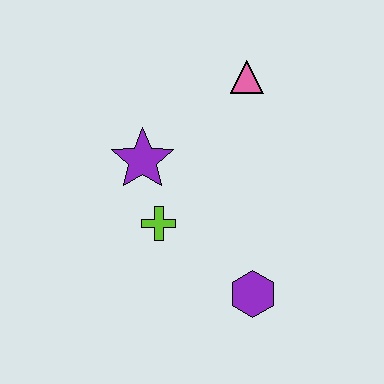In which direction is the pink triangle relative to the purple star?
The pink triangle is to the right of the purple star.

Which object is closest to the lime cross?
The purple star is closest to the lime cross.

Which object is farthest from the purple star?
The purple hexagon is farthest from the purple star.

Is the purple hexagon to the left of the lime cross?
No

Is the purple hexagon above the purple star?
No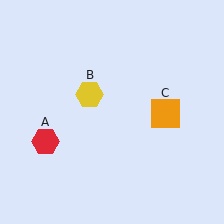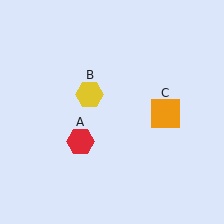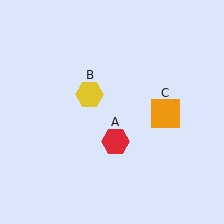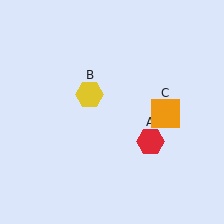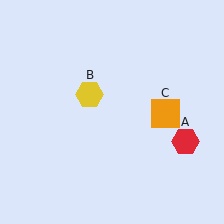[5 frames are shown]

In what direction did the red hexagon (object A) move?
The red hexagon (object A) moved right.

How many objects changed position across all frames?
1 object changed position: red hexagon (object A).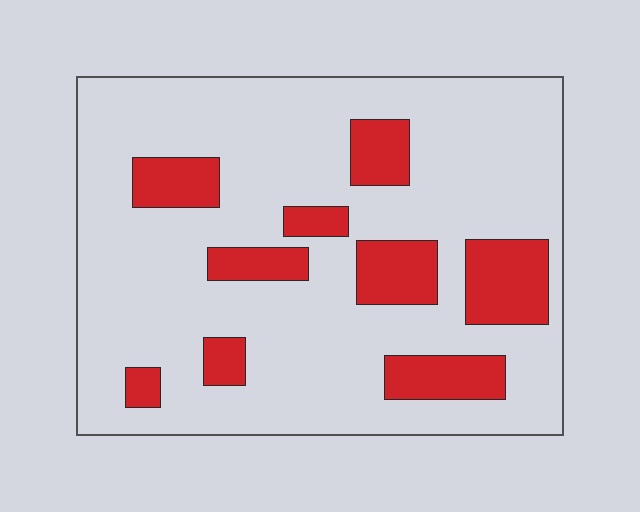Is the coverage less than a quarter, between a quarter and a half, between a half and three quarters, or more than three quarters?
Less than a quarter.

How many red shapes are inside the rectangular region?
9.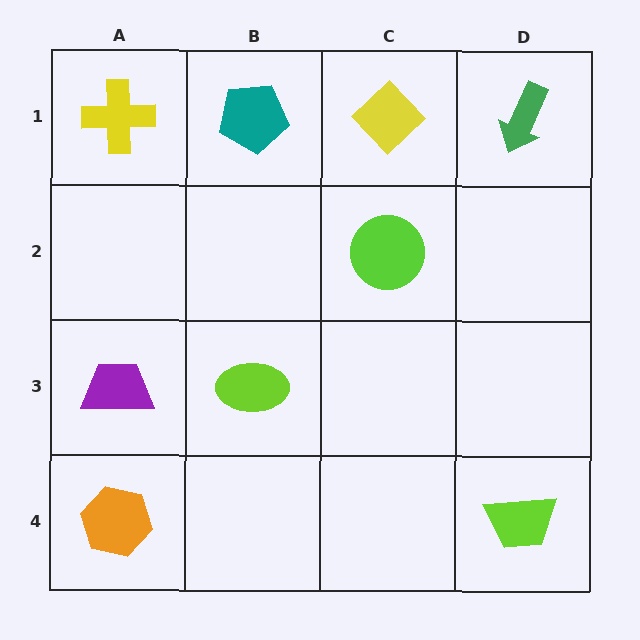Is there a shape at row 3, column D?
No, that cell is empty.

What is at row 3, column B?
A lime ellipse.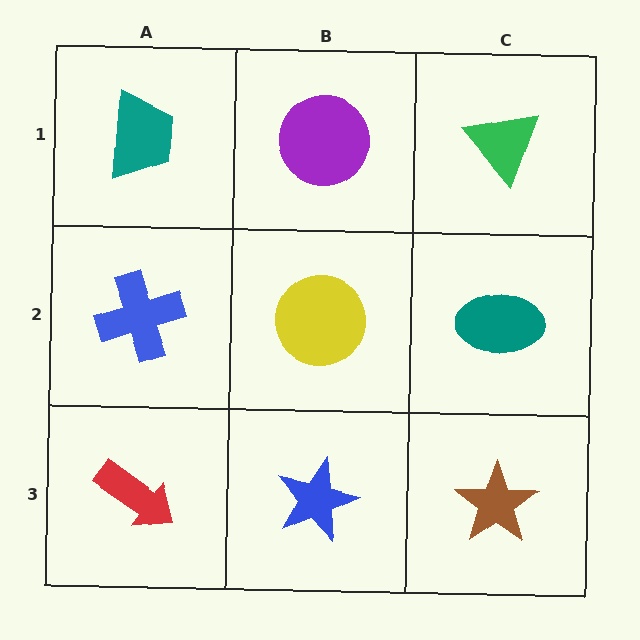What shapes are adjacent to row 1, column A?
A blue cross (row 2, column A), a purple circle (row 1, column B).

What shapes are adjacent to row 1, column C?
A teal ellipse (row 2, column C), a purple circle (row 1, column B).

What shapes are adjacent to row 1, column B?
A yellow circle (row 2, column B), a teal trapezoid (row 1, column A), a green triangle (row 1, column C).